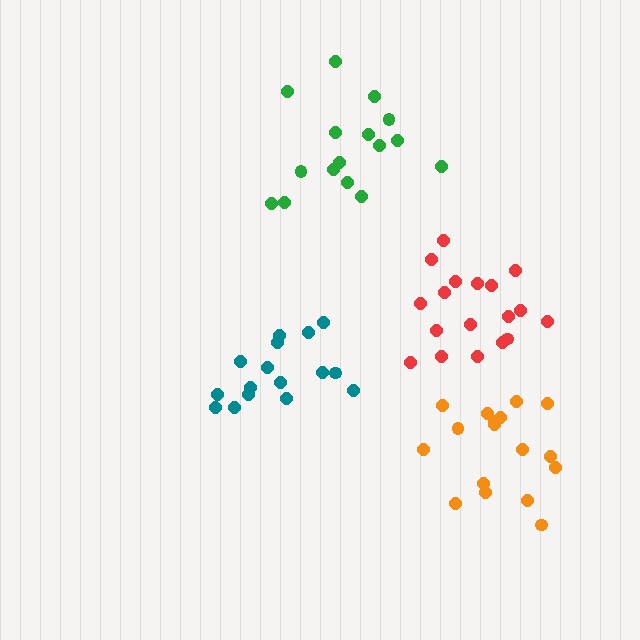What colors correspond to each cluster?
The clusters are colored: teal, green, orange, red.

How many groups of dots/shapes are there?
There are 4 groups.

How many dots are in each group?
Group 1: 16 dots, Group 2: 16 dots, Group 3: 17 dots, Group 4: 18 dots (67 total).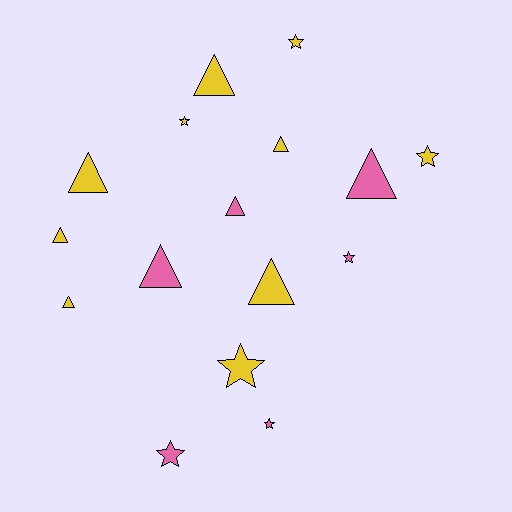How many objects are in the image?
There are 16 objects.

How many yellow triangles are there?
There are 6 yellow triangles.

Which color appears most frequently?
Yellow, with 10 objects.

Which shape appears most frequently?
Triangle, with 9 objects.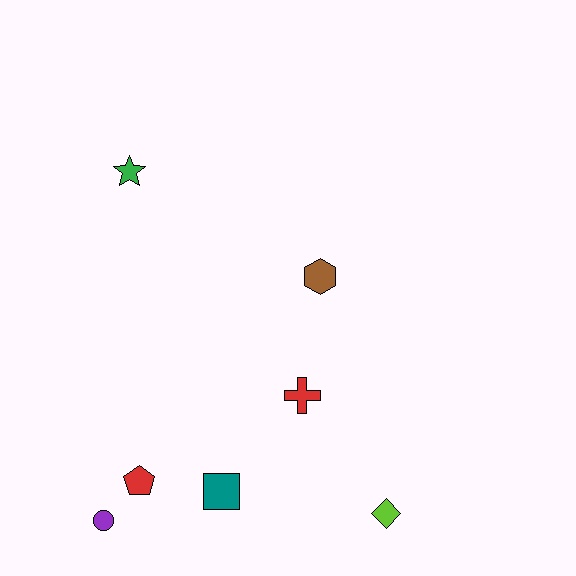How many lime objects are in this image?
There is 1 lime object.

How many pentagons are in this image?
There is 1 pentagon.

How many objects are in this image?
There are 7 objects.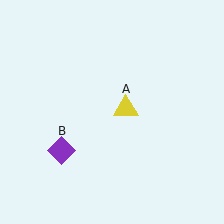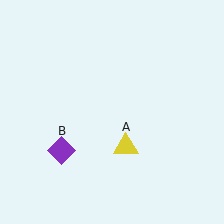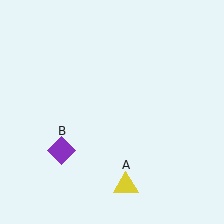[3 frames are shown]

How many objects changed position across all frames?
1 object changed position: yellow triangle (object A).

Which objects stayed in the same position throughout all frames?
Purple diamond (object B) remained stationary.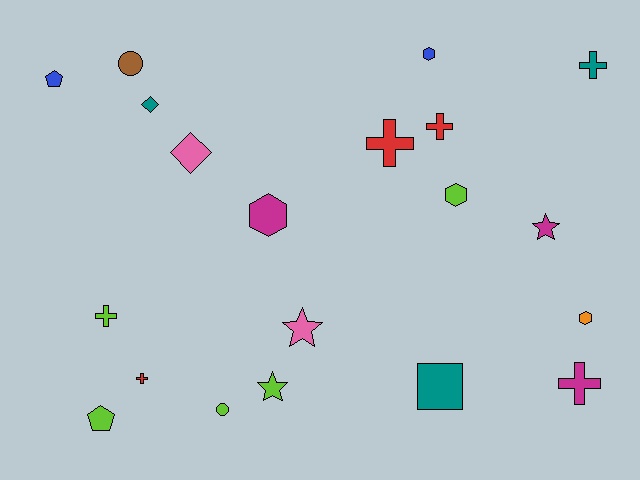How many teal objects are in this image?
There are 3 teal objects.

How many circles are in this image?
There are 2 circles.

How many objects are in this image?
There are 20 objects.